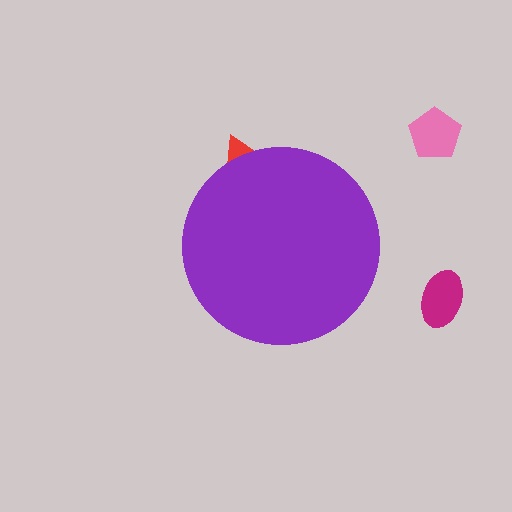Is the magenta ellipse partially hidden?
No, the magenta ellipse is fully visible.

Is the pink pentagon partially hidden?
No, the pink pentagon is fully visible.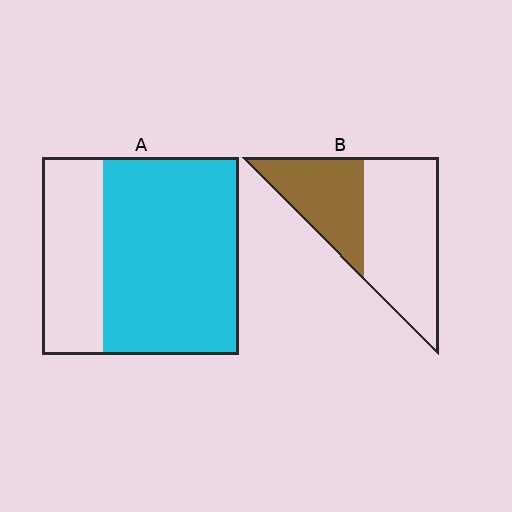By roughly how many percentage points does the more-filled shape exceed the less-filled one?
By roughly 30 percentage points (A over B).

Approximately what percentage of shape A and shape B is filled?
A is approximately 70% and B is approximately 40%.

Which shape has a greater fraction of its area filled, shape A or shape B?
Shape A.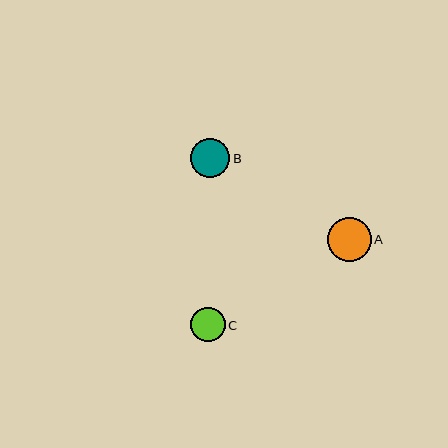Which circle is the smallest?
Circle C is the smallest with a size of approximately 34 pixels.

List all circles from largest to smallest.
From largest to smallest: A, B, C.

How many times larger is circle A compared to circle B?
Circle A is approximately 1.1 times the size of circle B.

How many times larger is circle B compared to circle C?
Circle B is approximately 1.2 times the size of circle C.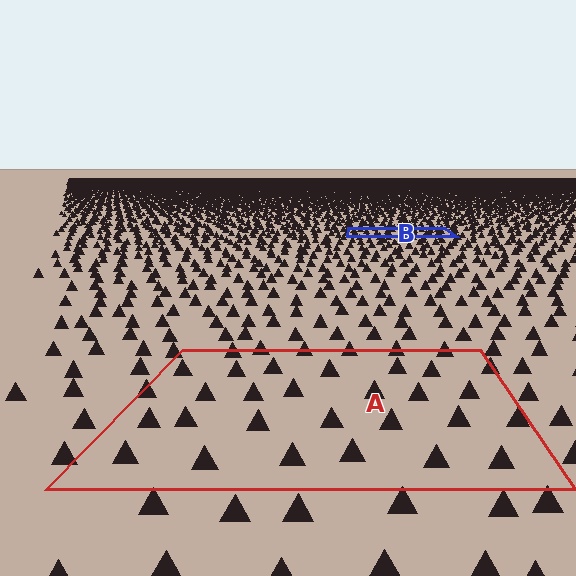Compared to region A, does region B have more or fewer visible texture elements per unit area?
Region B has more texture elements per unit area — they are packed more densely because it is farther away.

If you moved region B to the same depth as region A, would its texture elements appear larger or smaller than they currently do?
They would appear larger. At a closer depth, the same texture elements are projected at a bigger on-screen size.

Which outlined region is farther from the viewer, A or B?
Region B is farther from the viewer — the texture elements inside it appear smaller and more densely packed.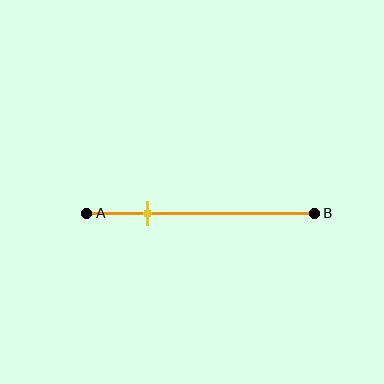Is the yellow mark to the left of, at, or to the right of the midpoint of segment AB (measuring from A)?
The yellow mark is to the left of the midpoint of segment AB.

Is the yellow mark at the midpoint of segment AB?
No, the mark is at about 25% from A, not at the 50% midpoint.